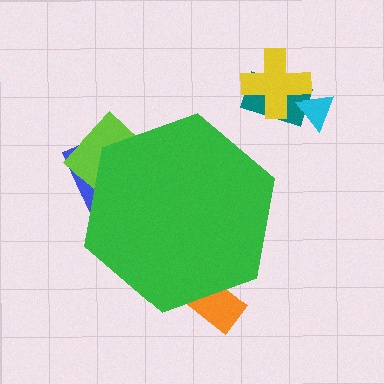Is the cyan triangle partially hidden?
No, the cyan triangle is fully visible.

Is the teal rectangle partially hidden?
No, the teal rectangle is fully visible.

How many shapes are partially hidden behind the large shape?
3 shapes are partially hidden.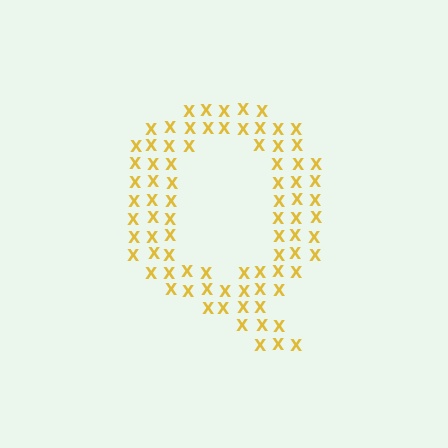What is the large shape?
The large shape is the letter Q.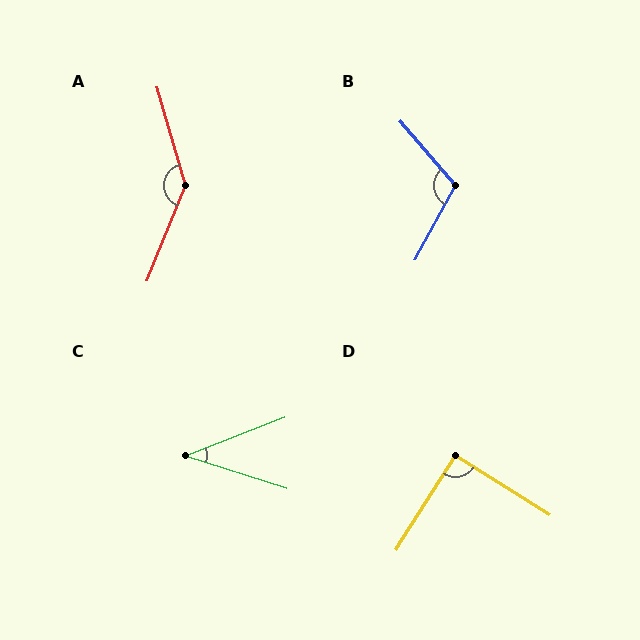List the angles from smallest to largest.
C (39°), D (90°), B (111°), A (142°).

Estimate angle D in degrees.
Approximately 90 degrees.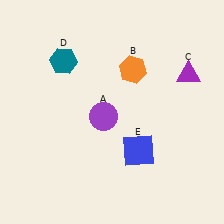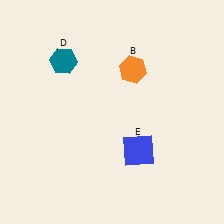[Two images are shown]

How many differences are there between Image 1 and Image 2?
There are 2 differences between the two images.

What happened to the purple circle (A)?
The purple circle (A) was removed in Image 2. It was in the bottom-left area of Image 1.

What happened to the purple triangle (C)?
The purple triangle (C) was removed in Image 2. It was in the top-right area of Image 1.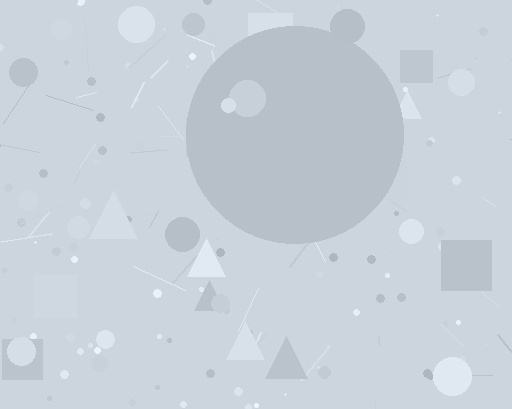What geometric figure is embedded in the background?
A circle is embedded in the background.